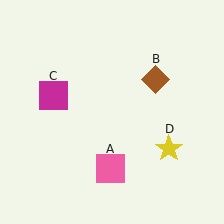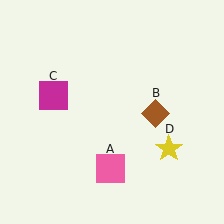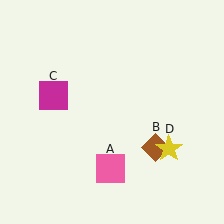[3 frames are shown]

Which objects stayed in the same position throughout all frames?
Pink square (object A) and magenta square (object C) and yellow star (object D) remained stationary.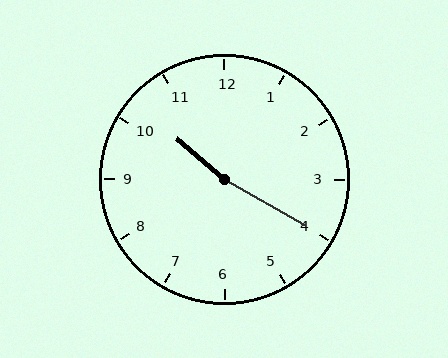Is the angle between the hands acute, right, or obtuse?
It is obtuse.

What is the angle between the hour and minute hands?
Approximately 170 degrees.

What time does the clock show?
10:20.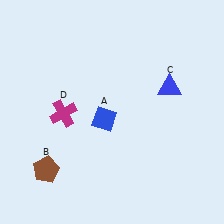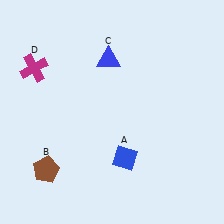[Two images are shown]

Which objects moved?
The objects that moved are: the blue diamond (A), the blue triangle (C), the magenta cross (D).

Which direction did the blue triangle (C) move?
The blue triangle (C) moved left.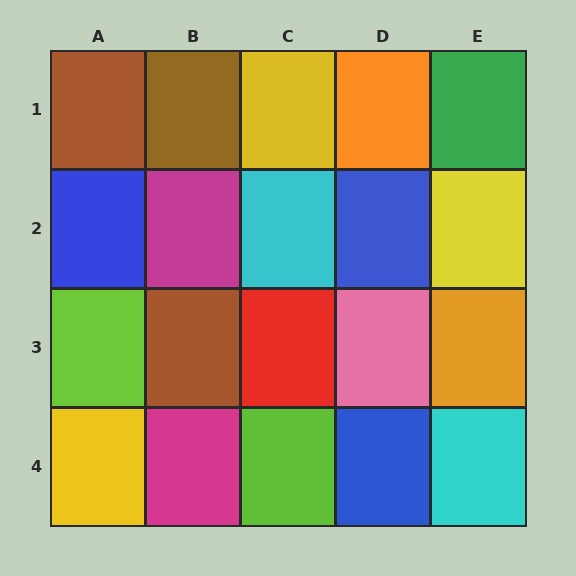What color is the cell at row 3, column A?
Lime.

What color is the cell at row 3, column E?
Orange.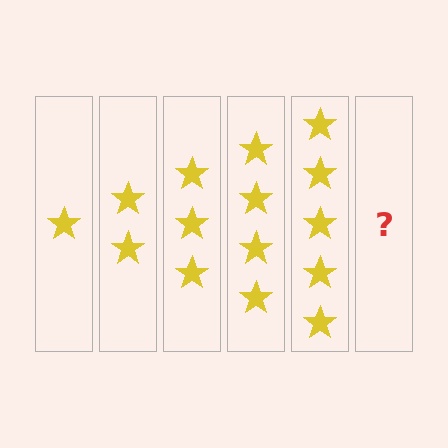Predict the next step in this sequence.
The next step is 6 stars.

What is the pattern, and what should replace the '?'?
The pattern is that each step adds one more star. The '?' should be 6 stars.